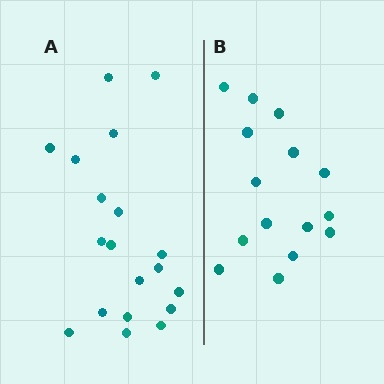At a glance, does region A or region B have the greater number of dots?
Region A (the left region) has more dots.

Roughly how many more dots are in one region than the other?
Region A has about 4 more dots than region B.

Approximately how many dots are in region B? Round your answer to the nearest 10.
About 20 dots. (The exact count is 15, which rounds to 20.)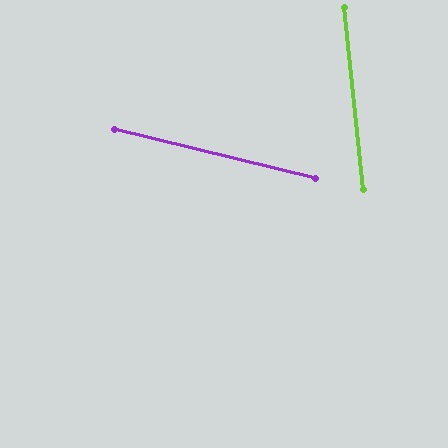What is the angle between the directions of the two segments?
Approximately 70 degrees.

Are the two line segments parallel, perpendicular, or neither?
Neither parallel nor perpendicular — they differ by about 70°.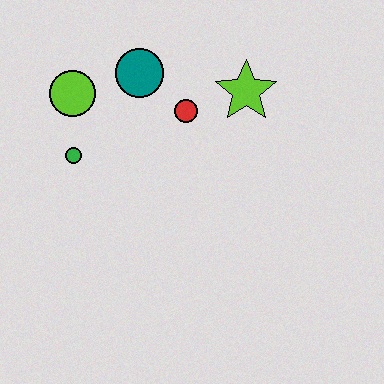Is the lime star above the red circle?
Yes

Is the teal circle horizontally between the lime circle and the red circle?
Yes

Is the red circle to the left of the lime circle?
No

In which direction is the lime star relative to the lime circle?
The lime star is to the right of the lime circle.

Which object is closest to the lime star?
The red circle is closest to the lime star.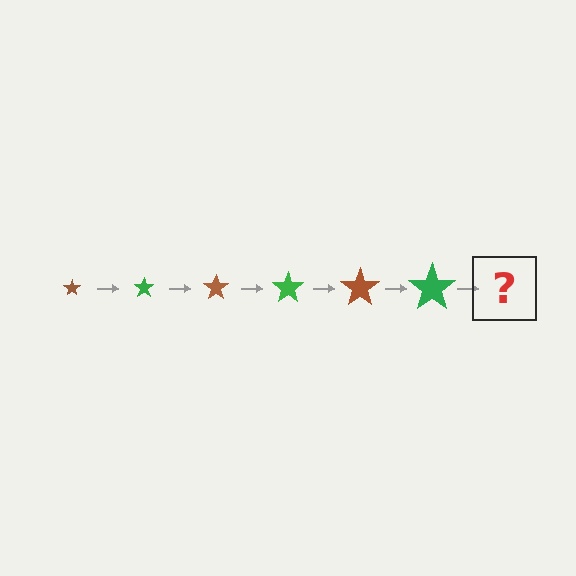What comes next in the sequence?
The next element should be a brown star, larger than the previous one.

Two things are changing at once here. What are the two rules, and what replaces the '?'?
The two rules are that the star grows larger each step and the color cycles through brown and green. The '?' should be a brown star, larger than the previous one.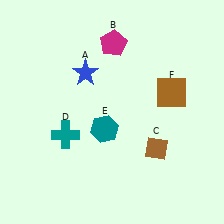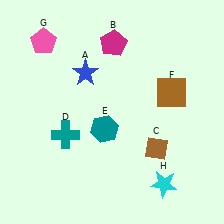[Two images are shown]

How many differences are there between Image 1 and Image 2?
There are 2 differences between the two images.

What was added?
A pink pentagon (G), a cyan star (H) were added in Image 2.